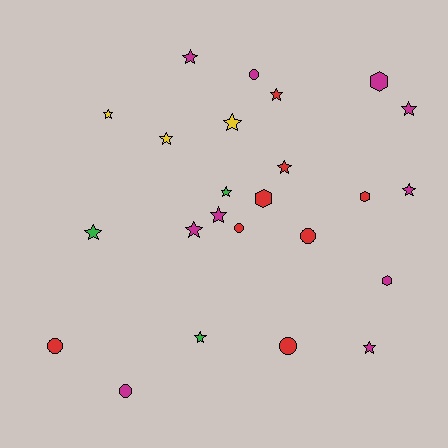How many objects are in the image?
There are 24 objects.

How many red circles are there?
There are 4 red circles.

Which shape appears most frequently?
Star, with 14 objects.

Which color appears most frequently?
Magenta, with 10 objects.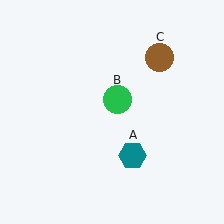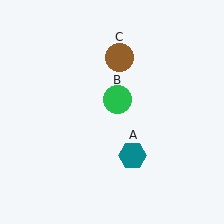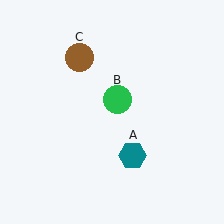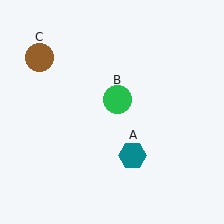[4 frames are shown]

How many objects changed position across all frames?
1 object changed position: brown circle (object C).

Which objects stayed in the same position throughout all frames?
Teal hexagon (object A) and green circle (object B) remained stationary.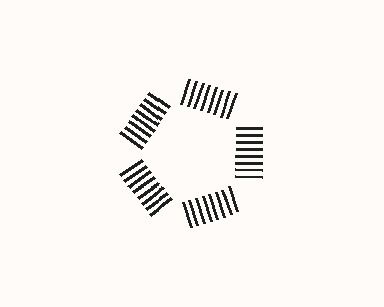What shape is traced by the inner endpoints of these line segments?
An illusory pentagon — the line segments terminate on its edges but no continuous stroke is drawn.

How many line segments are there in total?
40 — 8 along each of the 5 edges.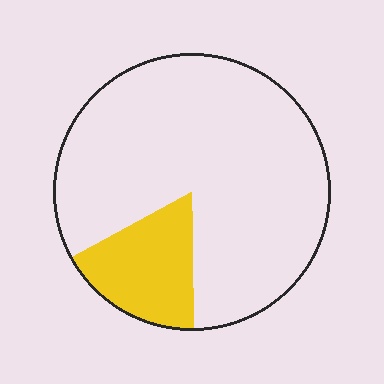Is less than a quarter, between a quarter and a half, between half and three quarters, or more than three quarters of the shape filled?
Less than a quarter.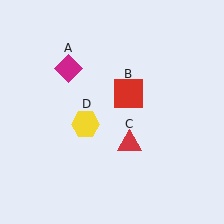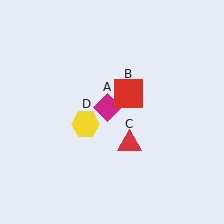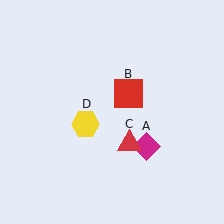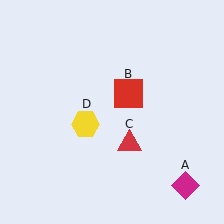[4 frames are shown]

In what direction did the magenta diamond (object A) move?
The magenta diamond (object A) moved down and to the right.